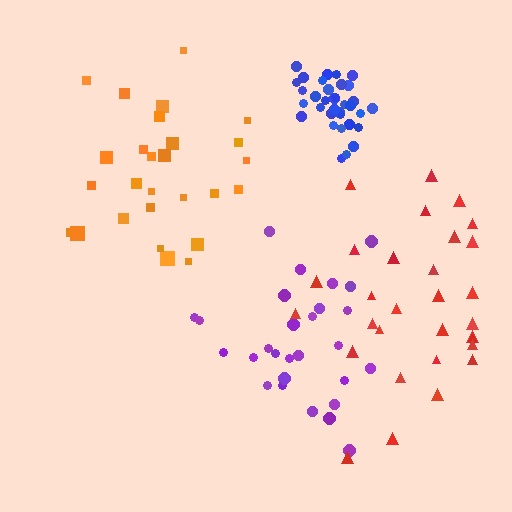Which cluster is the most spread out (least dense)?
Orange.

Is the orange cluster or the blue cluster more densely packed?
Blue.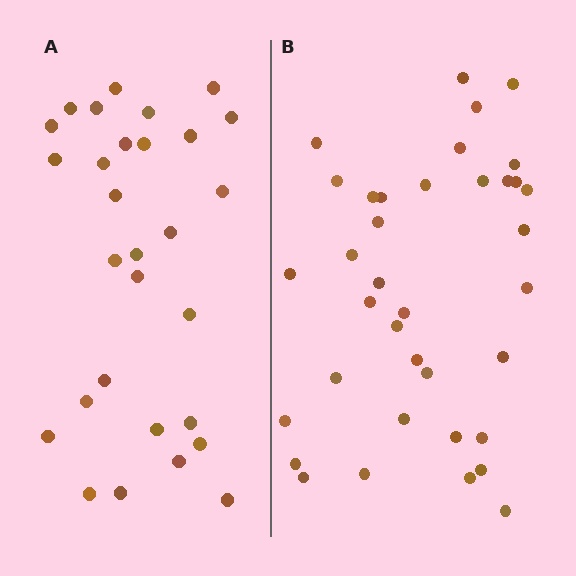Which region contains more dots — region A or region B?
Region B (the right region) has more dots.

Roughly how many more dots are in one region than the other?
Region B has roughly 8 or so more dots than region A.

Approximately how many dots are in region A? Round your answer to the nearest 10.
About 30 dots. (The exact count is 29, which rounds to 30.)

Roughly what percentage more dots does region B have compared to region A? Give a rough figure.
About 30% more.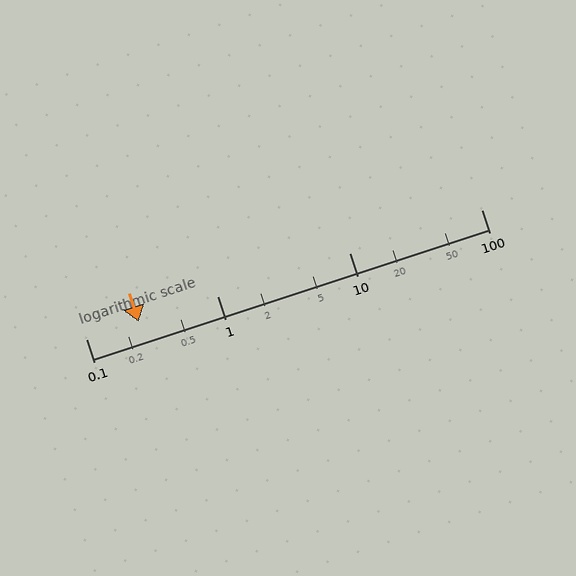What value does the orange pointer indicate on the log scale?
The pointer indicates approximately 0.25.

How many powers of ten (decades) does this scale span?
The scale spans 3 decades, from 0.1 to 100.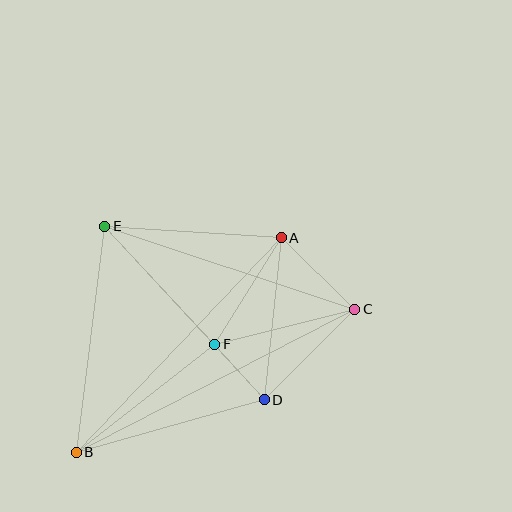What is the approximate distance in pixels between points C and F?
The distance between C and F is approximately 144 pixels.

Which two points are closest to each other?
Points D and F are closest to each other.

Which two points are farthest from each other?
Points B and C are farthest from each other.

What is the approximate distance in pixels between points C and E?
The distance between C and E is approximately 263 pixels.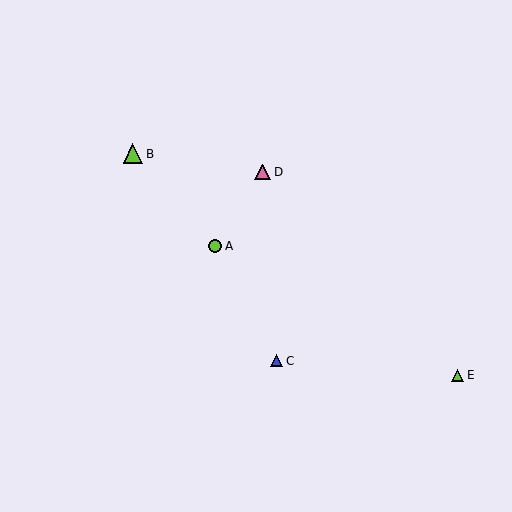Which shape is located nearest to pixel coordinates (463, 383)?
The lime triangle (labeled E) at (457, 375) is nearest to that location.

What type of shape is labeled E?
Shape E is a lime triangle.